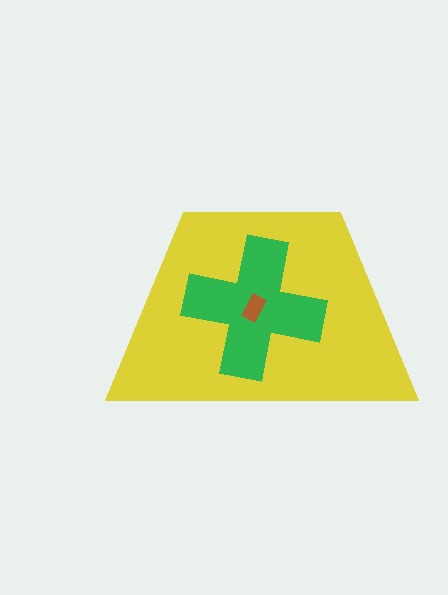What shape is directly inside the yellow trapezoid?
The green cross.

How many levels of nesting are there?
3.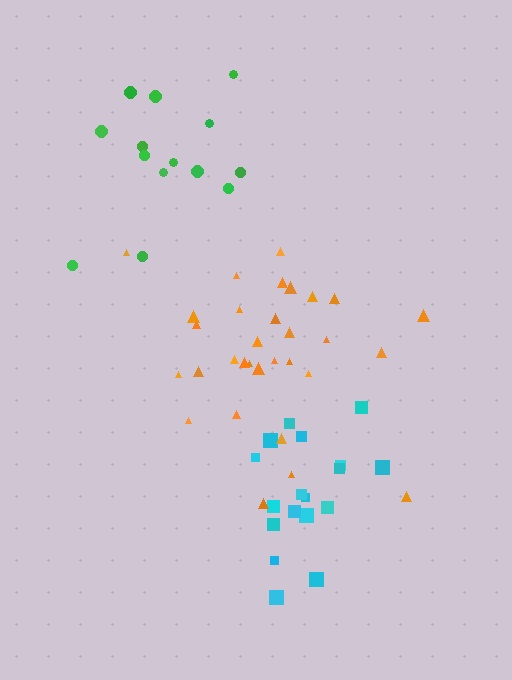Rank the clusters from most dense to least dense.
cyan, orange, green.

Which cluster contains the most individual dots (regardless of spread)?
Orange (31).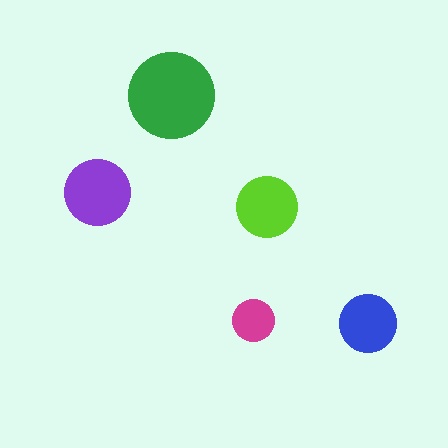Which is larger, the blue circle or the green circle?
The green one.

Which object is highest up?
The green circle is topmost.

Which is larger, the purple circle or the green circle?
The green one.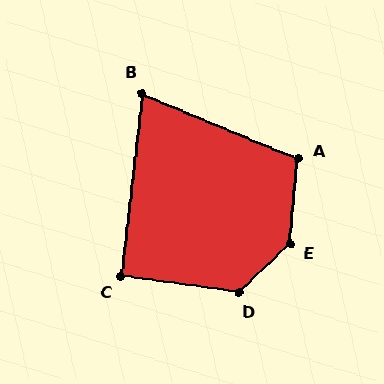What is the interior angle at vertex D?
Approximately 129 degrees (obtuse).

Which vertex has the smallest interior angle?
B, at approximately 74 degrees.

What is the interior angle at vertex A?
Approximately 108 degrees (obtuse).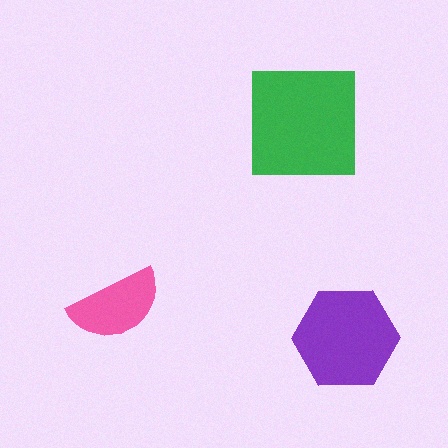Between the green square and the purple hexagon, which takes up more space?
The green square.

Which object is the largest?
The green square.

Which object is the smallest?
The pink semicircle.